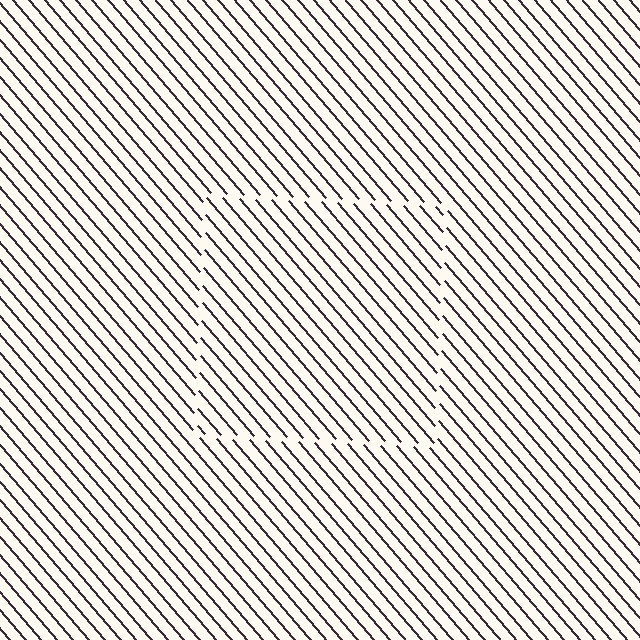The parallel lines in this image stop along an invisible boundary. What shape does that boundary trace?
An illusory square. The interior of the shape contains the same grating, shifted by half a period — the contour is defined by the phase discontinuity where line-ends from the inner and outer gratings abut.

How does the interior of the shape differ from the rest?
The interior of the shape contains the same grating, shifted by half a period — the contour is defined by the phase discontinuity where line-ends from the inner and outer gratings abut.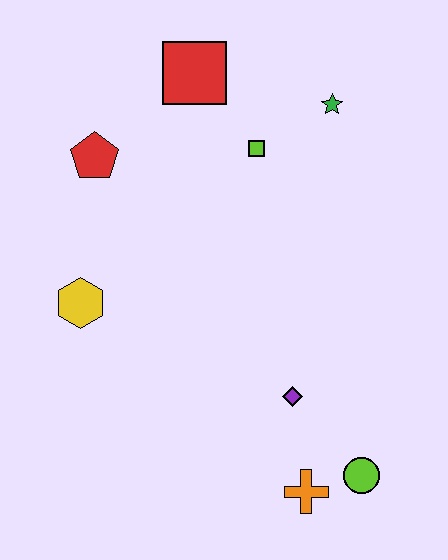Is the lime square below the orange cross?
No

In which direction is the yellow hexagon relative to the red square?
The yellow hexagon is below the red square.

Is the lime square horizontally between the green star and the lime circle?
No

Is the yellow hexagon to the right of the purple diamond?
No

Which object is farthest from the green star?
The orange cross is farthest from the green star.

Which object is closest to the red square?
The lime square is closest to the red square.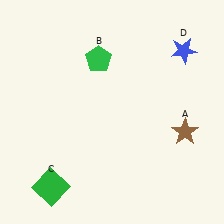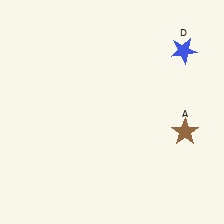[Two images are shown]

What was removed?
The green pentagon (B), the green square (C) were removed in Image 2.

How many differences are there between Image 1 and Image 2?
There are 2 differences between the two images.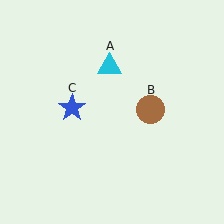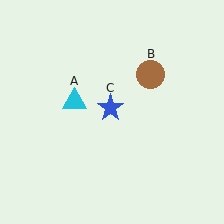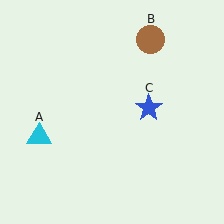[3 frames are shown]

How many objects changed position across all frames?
3 objects changed position: cyan triangle (object A), brown circle (object B), blue star (object C).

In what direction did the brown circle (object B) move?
The brown circle (object B) moved up.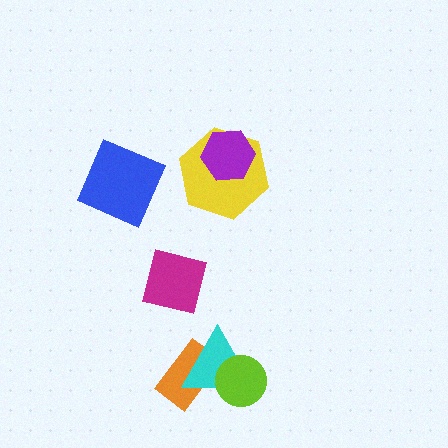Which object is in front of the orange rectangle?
The cyan triangle is in front of the orange rectangle.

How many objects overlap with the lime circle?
1 object overlaps with the lime circle.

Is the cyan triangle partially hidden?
Yes, it is partially covered by another shape.